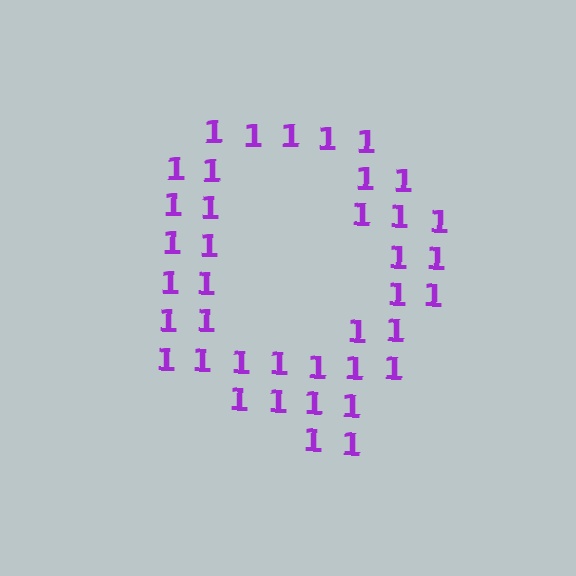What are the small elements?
The small elements are digit 1's.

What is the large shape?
The large shape is the letter Q.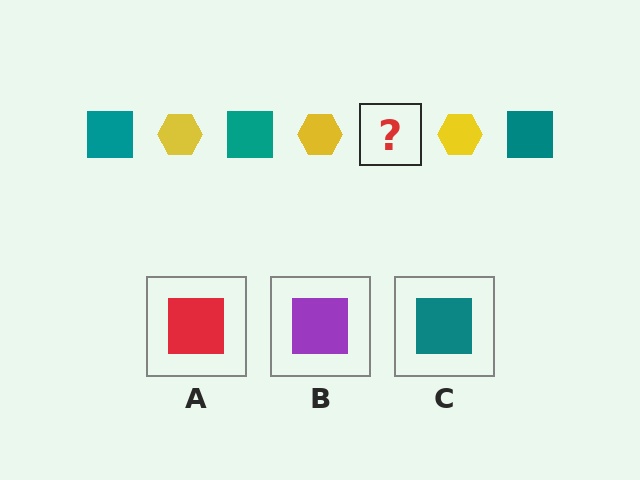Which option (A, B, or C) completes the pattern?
C.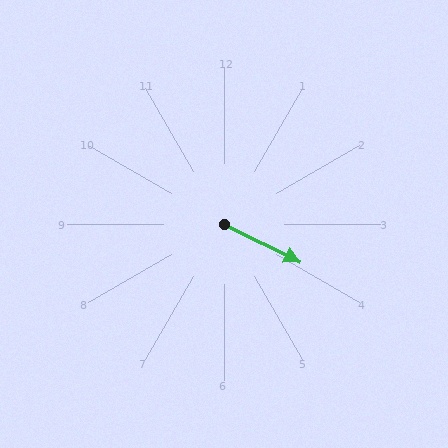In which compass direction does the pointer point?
Southeast.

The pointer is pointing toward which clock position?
Roughly 4 o'clock.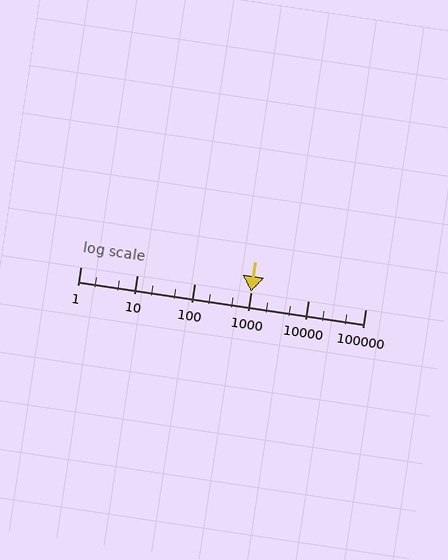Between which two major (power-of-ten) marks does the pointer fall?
The pointer is between 1000 and 10000.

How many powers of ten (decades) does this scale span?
The scale spans 5 decades, from 1 to 100000.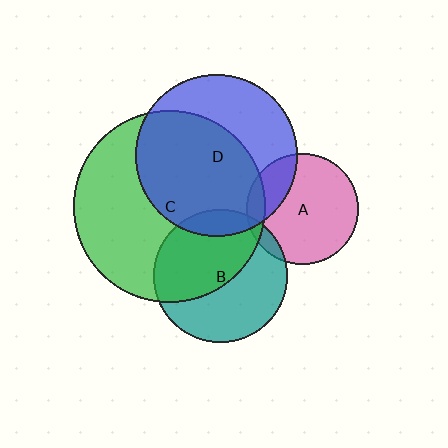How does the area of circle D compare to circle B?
Approximately 1.5 times.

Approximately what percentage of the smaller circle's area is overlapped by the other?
Approximately 5%.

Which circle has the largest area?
Circle C (green).